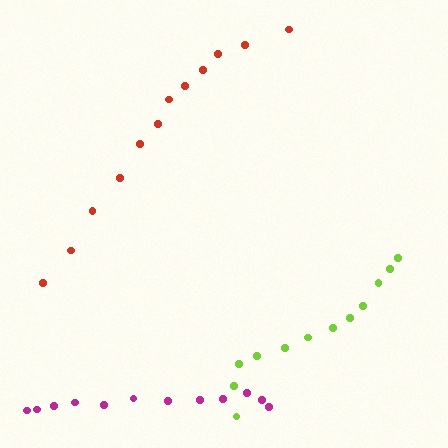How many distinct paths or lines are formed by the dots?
There are 3 distinct paths.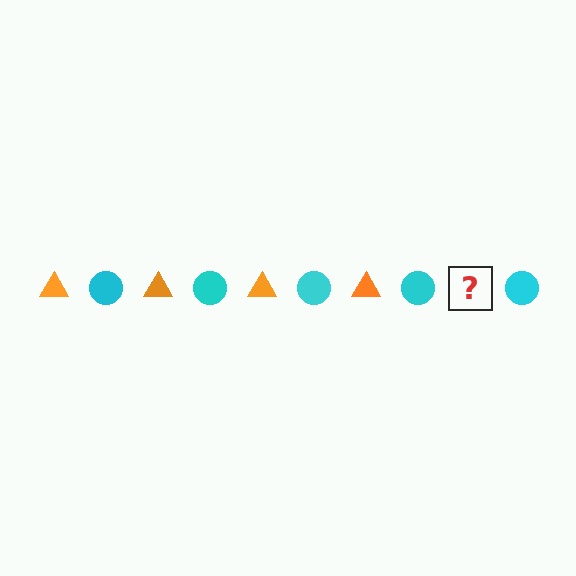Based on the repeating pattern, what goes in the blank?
The blank should be an orange triangle.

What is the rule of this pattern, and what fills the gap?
The rule is that the pattern alternates between orange triangle and cyan circle. The gap should be filled with an orange triangle.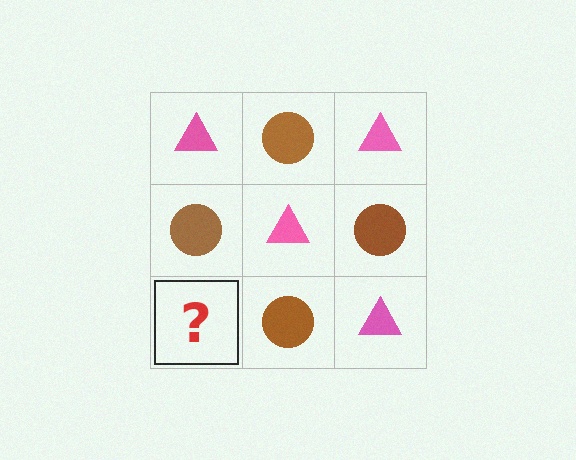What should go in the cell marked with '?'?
The missing cell should contain a pink triangle.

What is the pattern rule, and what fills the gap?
The rule is that it alternates pink triangle and brown circle in a checkerboard pattern. The gap should be filled with a pink triangle.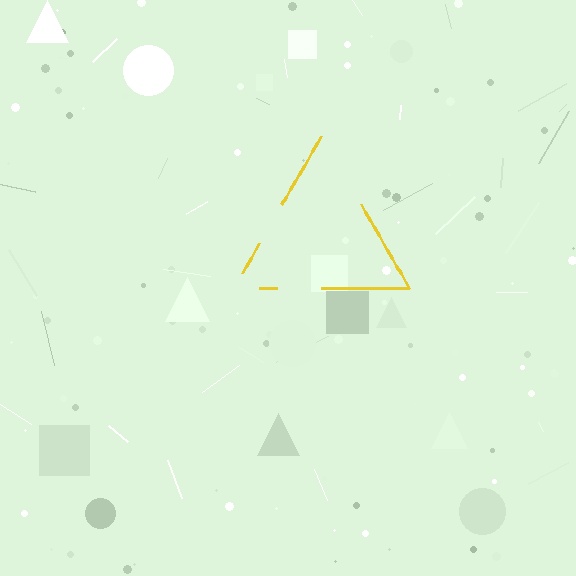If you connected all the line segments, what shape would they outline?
They would outline a triangle.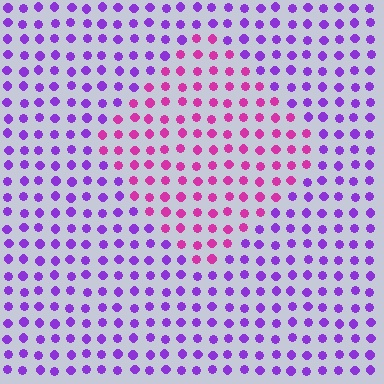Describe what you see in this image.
The image is filled with small purple elements in a uniform arrangement. A diamond-shaped region is visible where the elements are tinted to a slightly different hue, forming a subtle color boundary.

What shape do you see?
I see a diamond.